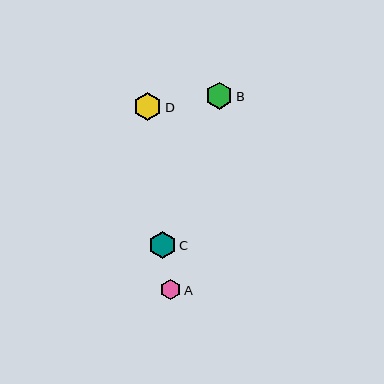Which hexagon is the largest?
Hexagon D is the largest with a size of approximately 28 pixels.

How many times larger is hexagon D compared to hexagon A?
Hexagon D is approximately 1.4 times the size of hexagon A.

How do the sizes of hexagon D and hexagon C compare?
Hexagon D and hexagon C are approximately the same size.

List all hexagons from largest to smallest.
From largest to smallest: D, B, C, A.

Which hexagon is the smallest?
Hexagon A is the smallest with a size of approximately 21 pixels.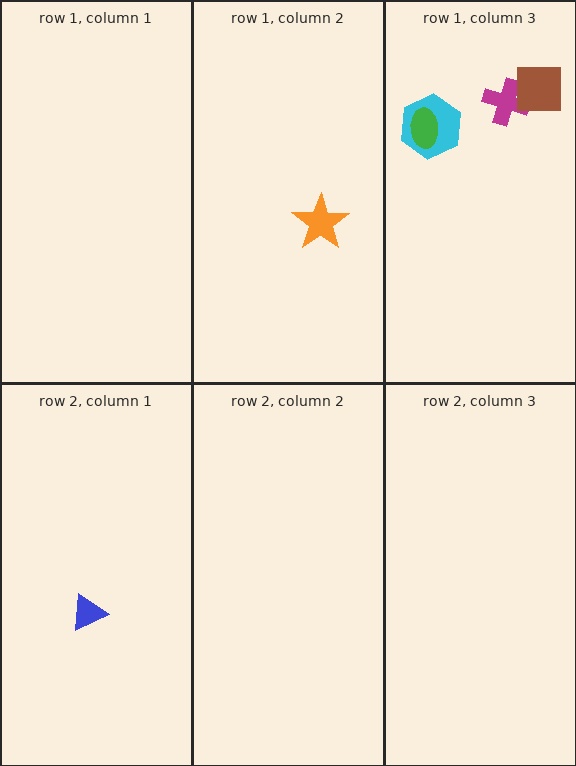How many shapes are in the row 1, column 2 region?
1.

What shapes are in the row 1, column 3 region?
The cyan hexagon, the green ellipse, the magenta cross, the brown square.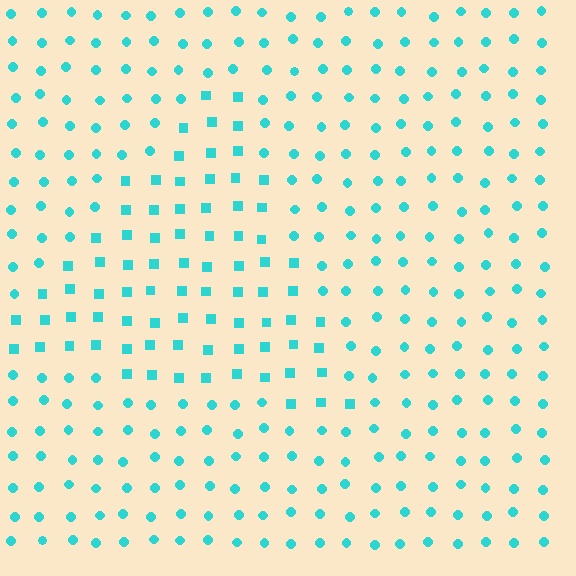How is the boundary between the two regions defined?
The boundary is defined by a change in element shape: squares inside vs. circles outside. All elements share the same color and spacing.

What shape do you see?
I see a triangle.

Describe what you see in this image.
The image is filled with small cyan elements arranged in a uniform grid. A triangle-shaped region contains squares, while the surrounding area contains circles. The boundary is defined purely by the change in element shape.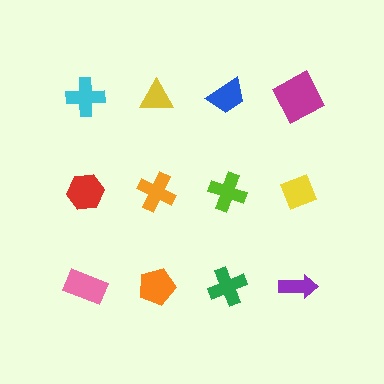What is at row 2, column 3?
A lime cross.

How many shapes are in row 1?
4 shapes.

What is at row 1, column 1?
A cyan cross.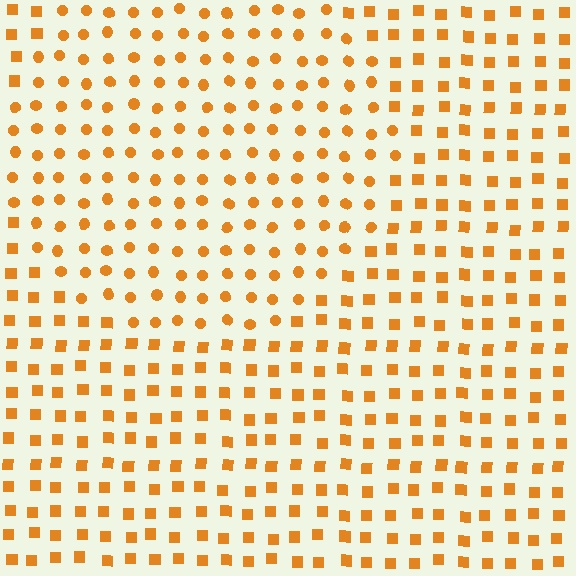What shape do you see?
I see a circle.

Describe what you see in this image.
The image is filled with small orange elements arranged in a uniform grid. A circle-shaped region contains circles, while the surrounding area contains squares. The boundary is defined purely by the change in element shape.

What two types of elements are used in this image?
The image uses circles inside the circle region and squares outside it.